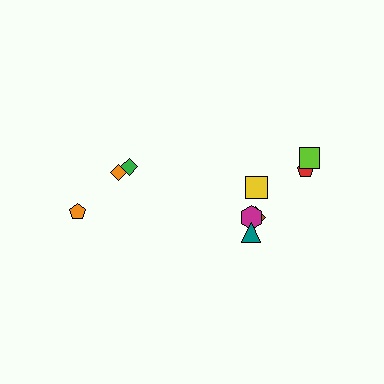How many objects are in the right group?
There are 6 objects.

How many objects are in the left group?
There are 3 objects.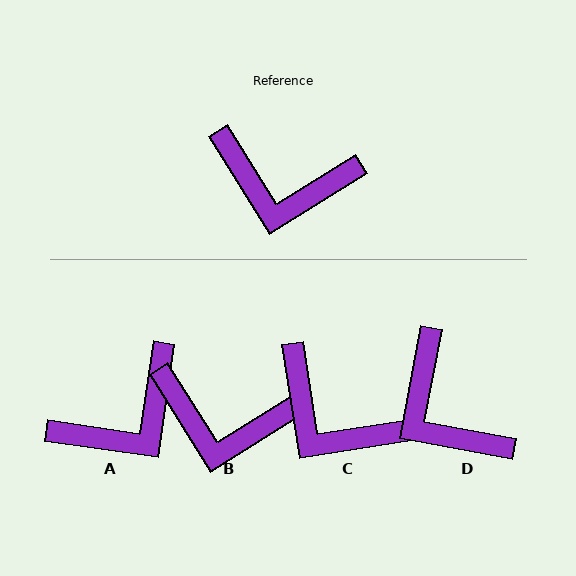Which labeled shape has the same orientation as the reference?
B.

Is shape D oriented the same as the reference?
No, it is off by about 43 degrees.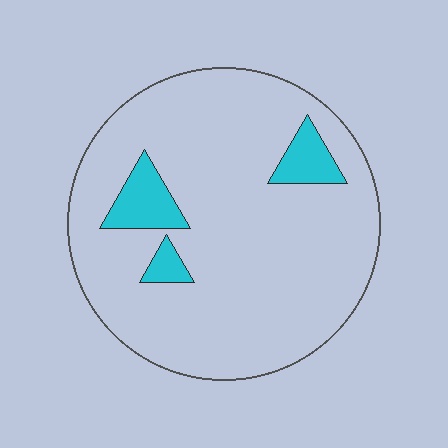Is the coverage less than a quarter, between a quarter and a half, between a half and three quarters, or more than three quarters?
Less than a quarter.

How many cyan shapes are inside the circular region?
3.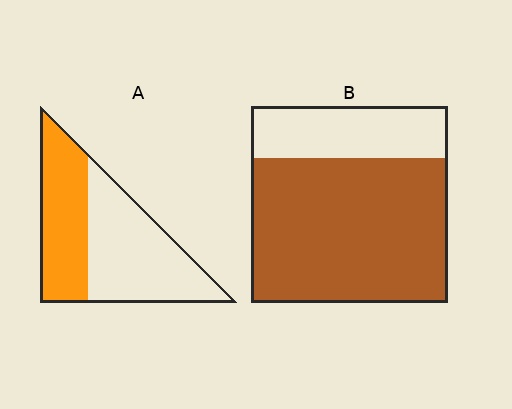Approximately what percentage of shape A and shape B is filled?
A is approximately 45% and B is approximately 75%.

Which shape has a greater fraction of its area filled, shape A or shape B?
Shape B.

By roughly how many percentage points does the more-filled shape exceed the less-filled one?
By roughly 30 percentage points (B over A).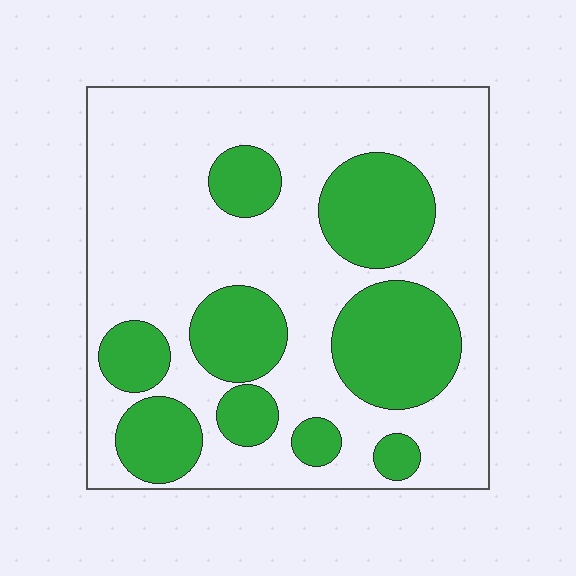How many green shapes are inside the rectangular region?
9.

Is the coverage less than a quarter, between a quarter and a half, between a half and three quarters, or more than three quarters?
Between a quarter and a half.